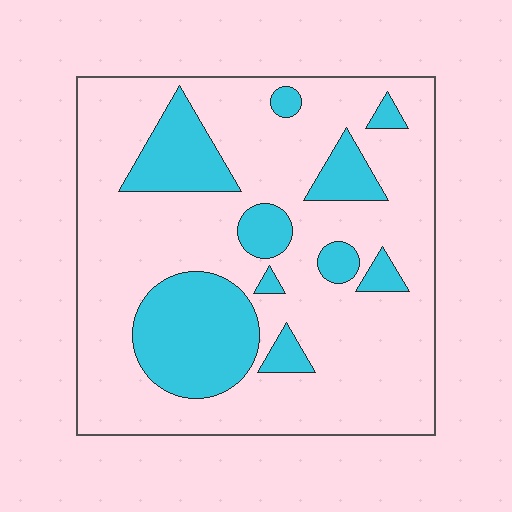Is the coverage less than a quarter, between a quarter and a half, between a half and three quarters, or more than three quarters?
Less than a quarter.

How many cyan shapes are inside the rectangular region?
10.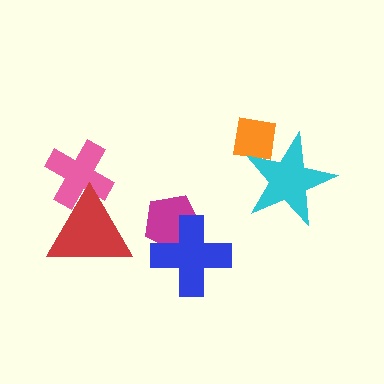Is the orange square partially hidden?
Yes, it is partially covered by another shape.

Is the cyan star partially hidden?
No, no other shape covers it.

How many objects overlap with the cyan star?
1 object overlaps with the cyan star.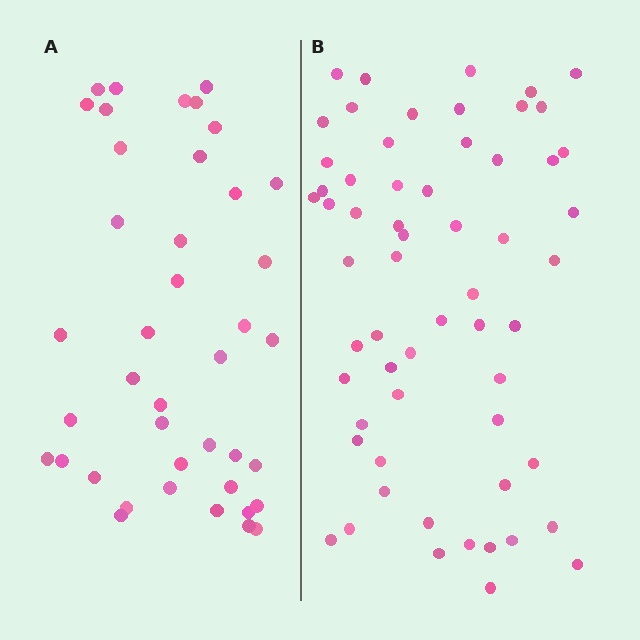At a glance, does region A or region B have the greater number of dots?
Region B (the right region) has more dots.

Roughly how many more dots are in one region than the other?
Region B has approximately 20 more dots than region A.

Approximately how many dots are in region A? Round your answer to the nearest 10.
About 40 dots. (The exact count is 41, which rounds to 40.)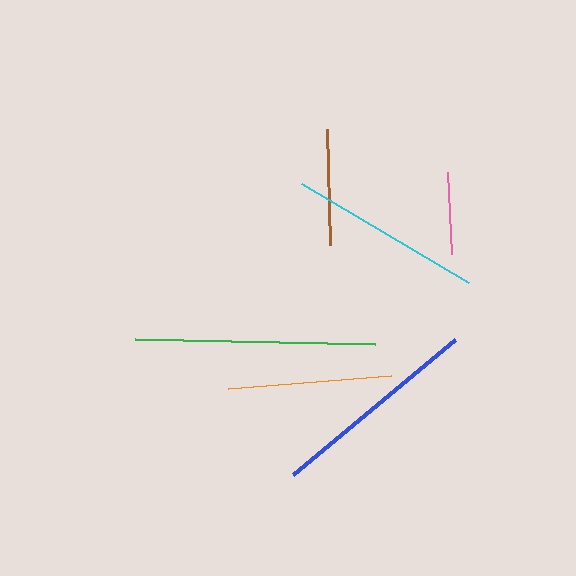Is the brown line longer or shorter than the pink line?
The brown line is longer than the pink line.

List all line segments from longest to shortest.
From longest to shortest: green, blue, cyan, orange, brown, pink.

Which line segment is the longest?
The green line is the longest at approximately 241 pixels.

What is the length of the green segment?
The green segment is approximately 241 pixels long.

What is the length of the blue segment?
The blue segment is approximately 211 pixels long.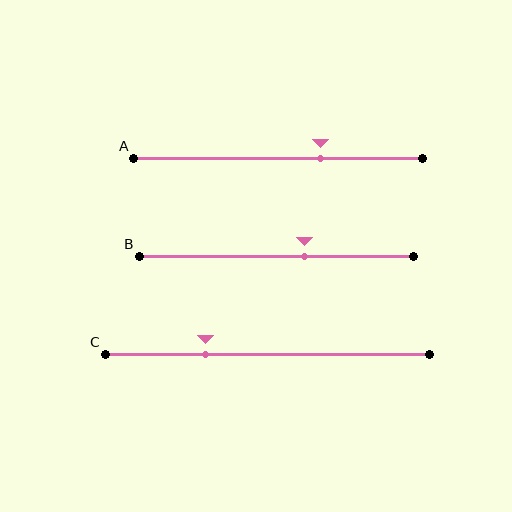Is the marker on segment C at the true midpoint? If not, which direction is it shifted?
No, the marker on segment C is shifted to the left by about 19% of the segment length.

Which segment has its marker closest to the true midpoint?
Segment B has its marker closest to the true midpoint.